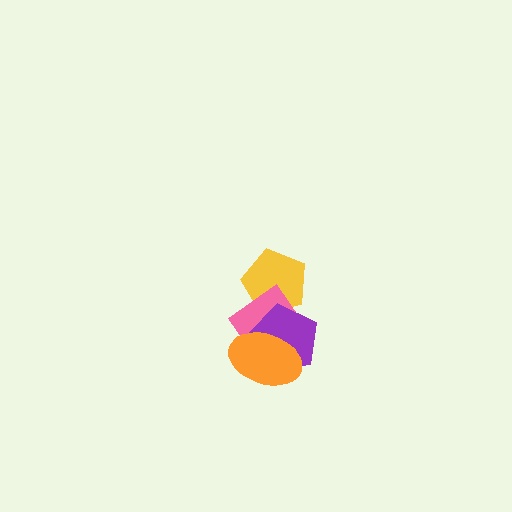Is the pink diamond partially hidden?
Yes, it is partially covered by another shape.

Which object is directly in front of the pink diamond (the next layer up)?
The purple pentagon is directly in front of the pink diamond.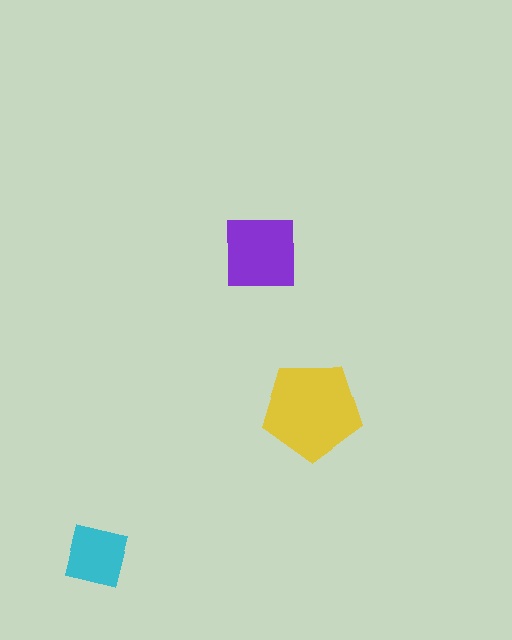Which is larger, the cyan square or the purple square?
The purple square.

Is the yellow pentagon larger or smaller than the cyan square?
Larger.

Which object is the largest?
The yellow pentagon.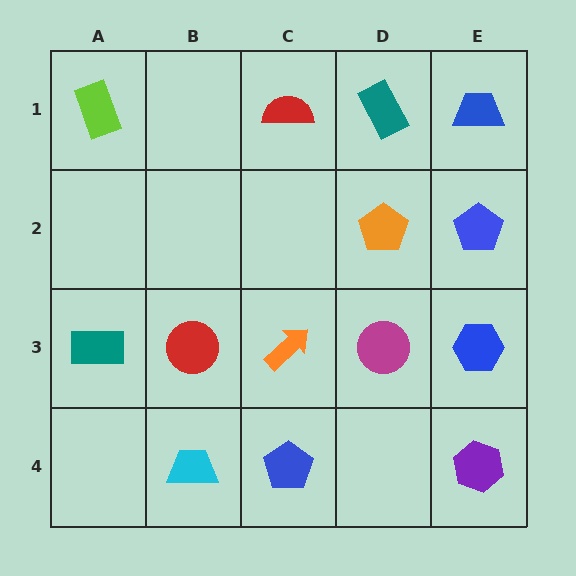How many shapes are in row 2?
2 shapes.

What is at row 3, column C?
An orange arrow.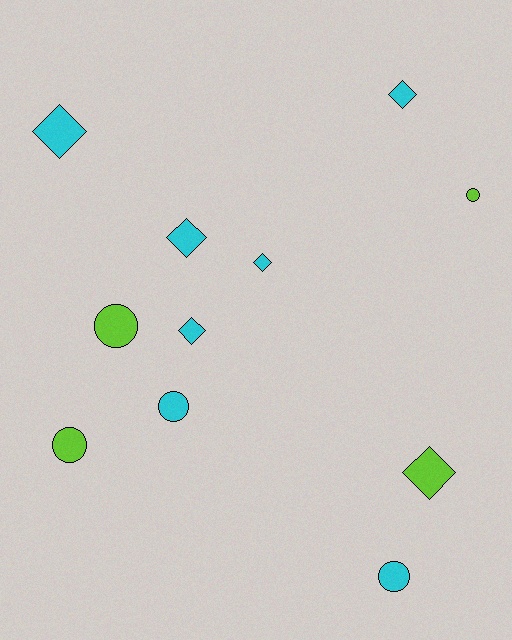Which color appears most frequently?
Cyan, with 7 objects.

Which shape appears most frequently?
Diamond, with 6 objects.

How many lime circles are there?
There are 3 lime circles.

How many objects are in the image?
There are 11 objects.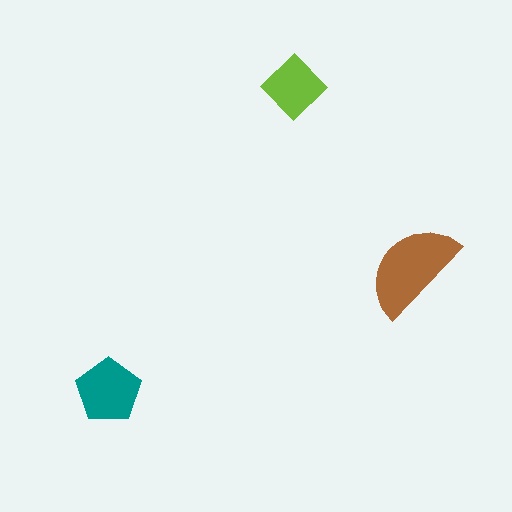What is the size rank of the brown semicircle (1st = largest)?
1st.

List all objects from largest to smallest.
The brown semicircle, the teal pentagon, the lime diamond.